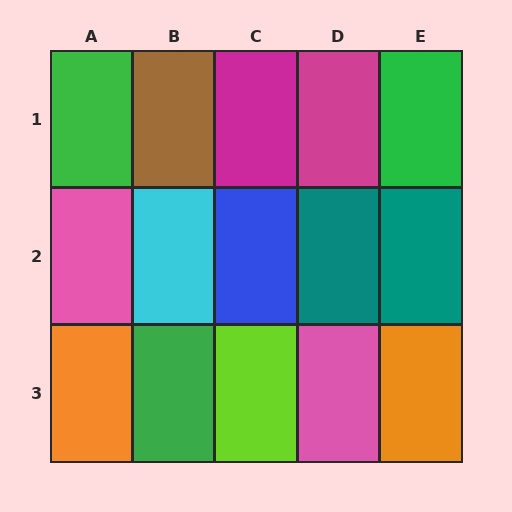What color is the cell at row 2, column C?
Blue.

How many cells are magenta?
2 cells are magenta.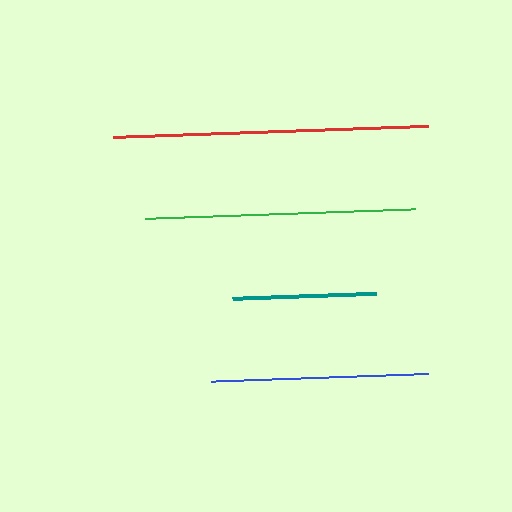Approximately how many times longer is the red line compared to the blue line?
The red line is approximately 1.5 times the length of the blue line.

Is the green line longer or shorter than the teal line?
The green line is longer than the teal line.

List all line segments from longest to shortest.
From longest to shortest: red, green, blue, teal.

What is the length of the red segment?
The red segment is approximately 315 pixels long.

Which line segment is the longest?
The red line is the longest at approximately 315 pixels.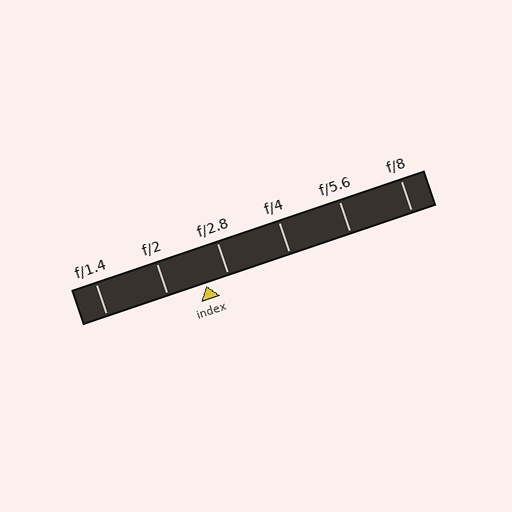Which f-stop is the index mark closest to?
The index mark is closest to f/2.8.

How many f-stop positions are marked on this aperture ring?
There are 6 f-stop positions marked.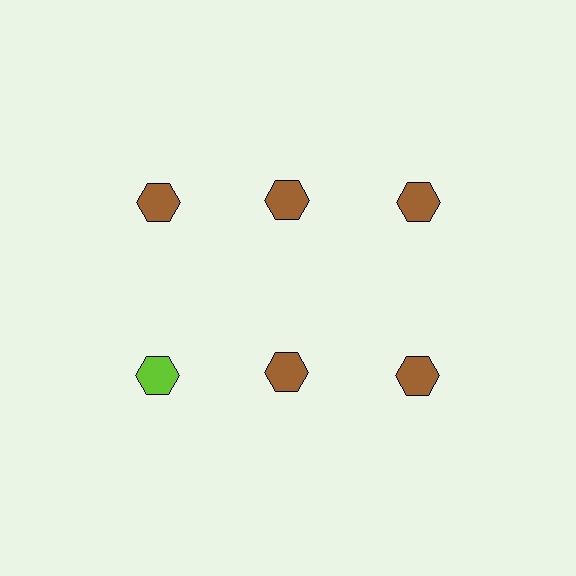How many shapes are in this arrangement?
There are 6 shapes arranged in a grid pattern.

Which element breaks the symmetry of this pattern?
The lime hexagon in the second row, leftmost column breaks the symmetry. All other shapes are brown hexagons.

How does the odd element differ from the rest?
It has a different color: lime instead of brown.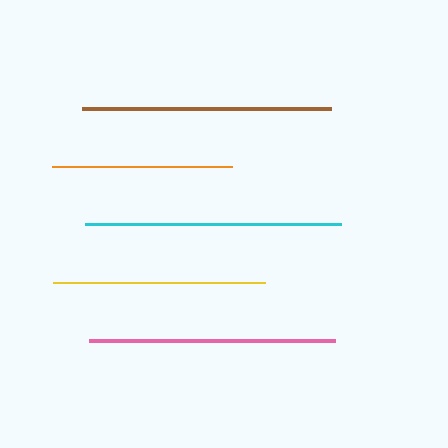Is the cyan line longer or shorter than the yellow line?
The cyan line is longer than the yellow line.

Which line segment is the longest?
The cyan line is the longest at approximately 255 pixels.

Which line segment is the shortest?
The orange line is the shortest at approximately 180 pixels.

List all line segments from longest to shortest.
From longest to shortest: cyan, brown, pink, yellow, orange.